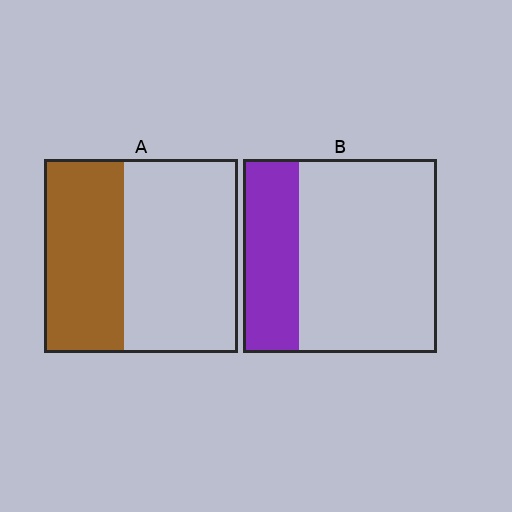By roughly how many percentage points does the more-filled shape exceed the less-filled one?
By roughly 10 percentage points (A over B).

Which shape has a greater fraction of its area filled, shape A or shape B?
Shape A.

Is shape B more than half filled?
No.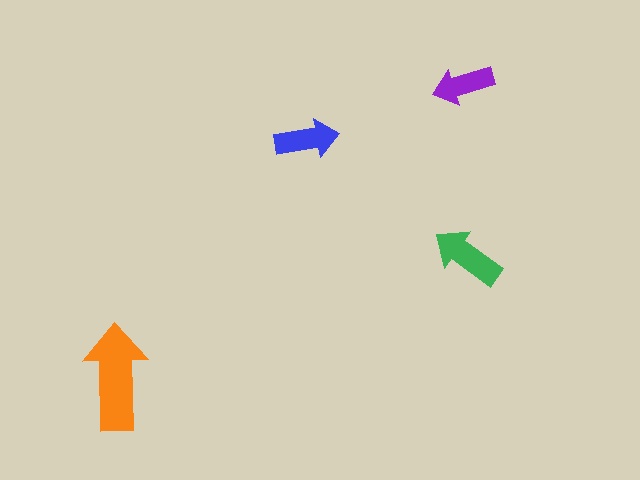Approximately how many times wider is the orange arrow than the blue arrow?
About 1.5 times wider.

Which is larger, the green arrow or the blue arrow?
The green one.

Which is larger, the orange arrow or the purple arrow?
The orange one.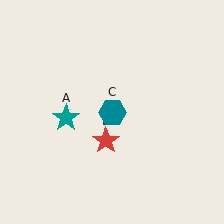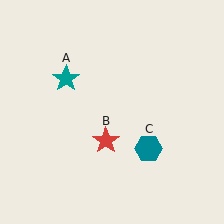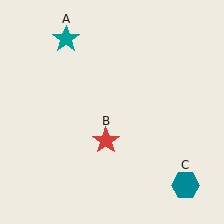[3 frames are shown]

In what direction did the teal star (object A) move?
The teal star (object A) moved up.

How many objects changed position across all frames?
2 objects changed position: teal star (object A), teal hexagon (object C).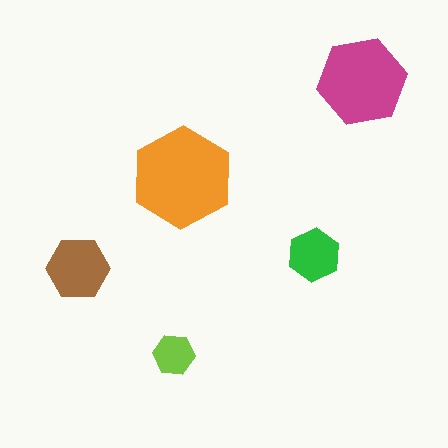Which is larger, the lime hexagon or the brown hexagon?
The brown one.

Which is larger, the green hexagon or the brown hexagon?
The brown one.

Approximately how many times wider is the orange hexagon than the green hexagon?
About 2 times wider.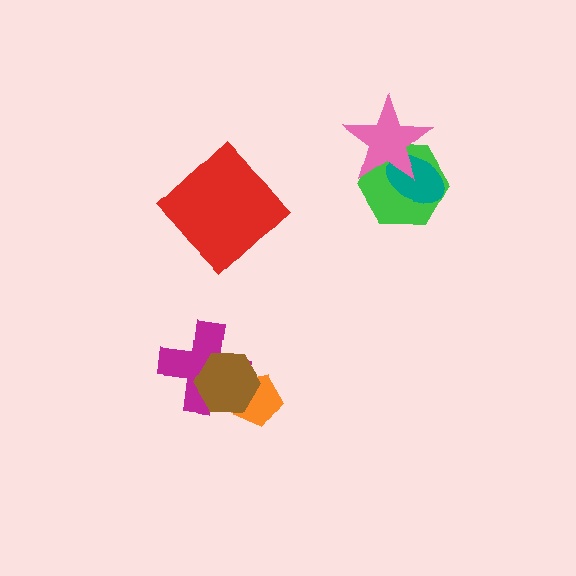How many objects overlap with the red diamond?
0 objects overlap with the red diamond.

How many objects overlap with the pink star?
2 objects overlap with the pink star.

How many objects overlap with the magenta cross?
2 objects overlap with the magenta cross.